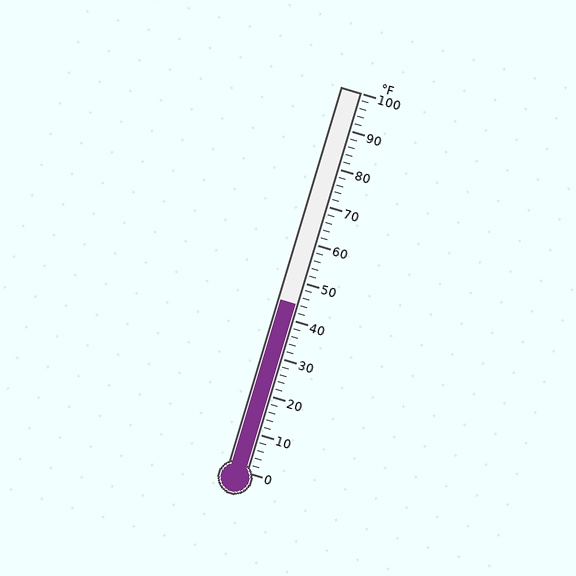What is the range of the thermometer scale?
The thermometer scale ranges from 0°F to 100°F.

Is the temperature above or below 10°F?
The temperature is above 10°F.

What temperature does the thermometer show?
The thermometer shows approximately 44°F.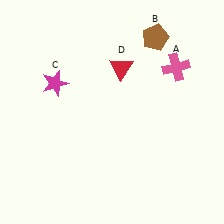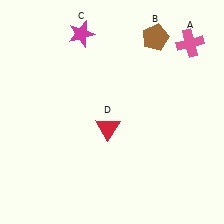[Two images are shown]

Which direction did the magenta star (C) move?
The magenta star (C) moved up.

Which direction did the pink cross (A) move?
The pink cross (A) moved up.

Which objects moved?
The objects that moved are: the pink cross (A), the magenta star (C), the red triangle (D).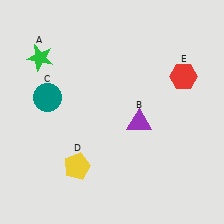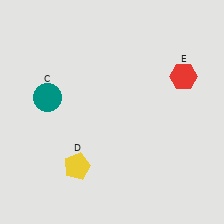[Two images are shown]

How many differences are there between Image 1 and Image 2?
There are 2 differences between the two images.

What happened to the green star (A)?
The green star (A) was removed in Image 2. It was in the top-left area of Image 1.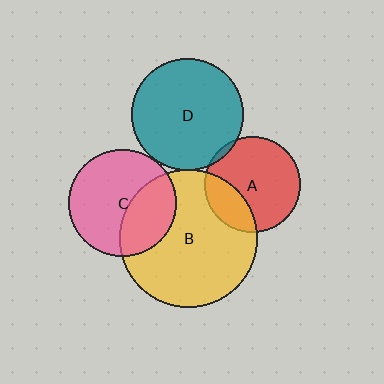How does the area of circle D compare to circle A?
Approximately 1.4 times.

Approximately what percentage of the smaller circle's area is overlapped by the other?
Approximately 5%.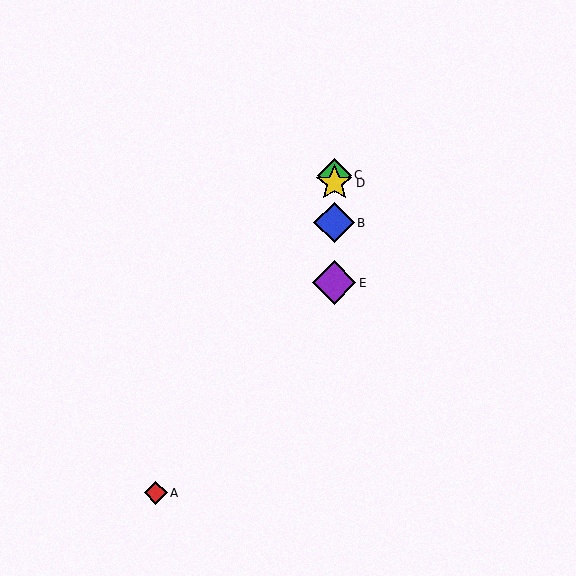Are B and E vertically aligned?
Yes, both are at x≈334.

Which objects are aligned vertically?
Objects B, C, D, E are aligned vertically.